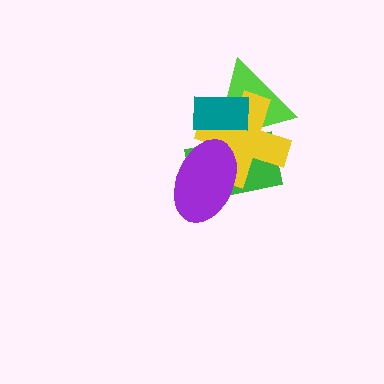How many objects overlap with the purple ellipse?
2 objects overlap with the purple ellipse.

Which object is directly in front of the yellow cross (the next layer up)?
The purple ellipse is directly in front of the yellow cross.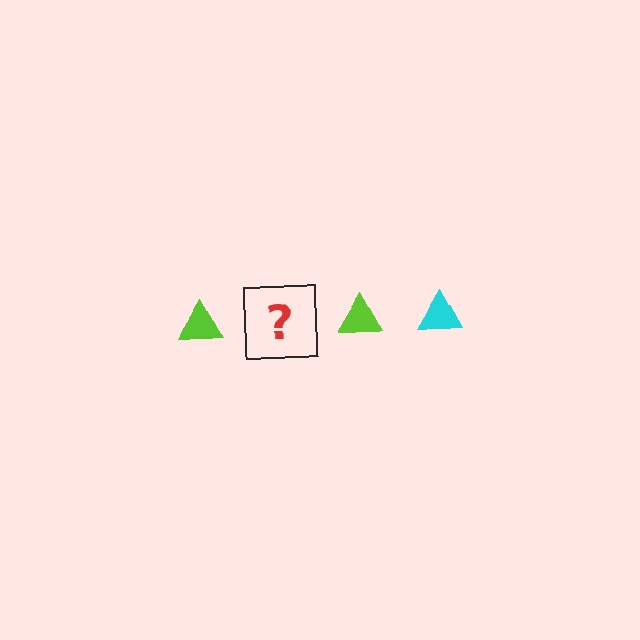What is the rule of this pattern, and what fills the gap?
The rule is that the pattern cycles through lime, cyan triangles. The gap should be filled with a cyan triangle.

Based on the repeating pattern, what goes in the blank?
The blank should be a cyan triangle.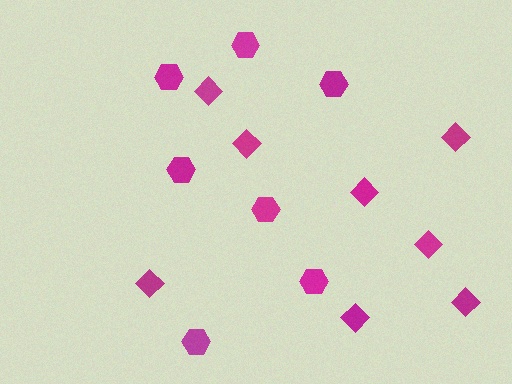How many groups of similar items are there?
There are 2 groups: one group of diamonds (8) and one group of hexagons (7).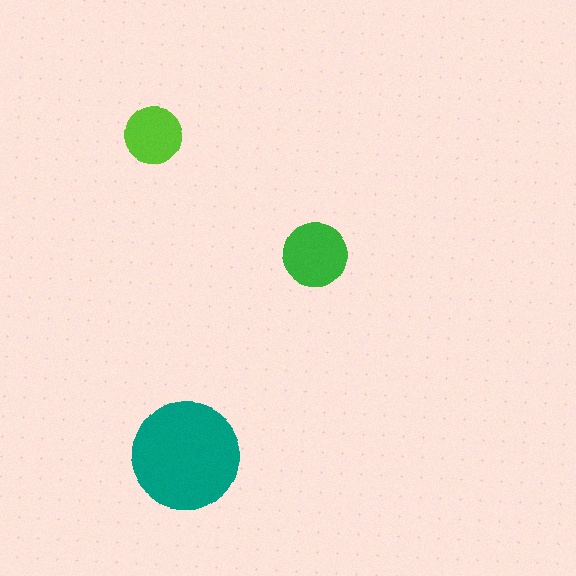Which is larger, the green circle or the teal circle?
The teal one.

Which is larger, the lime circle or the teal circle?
The teal one.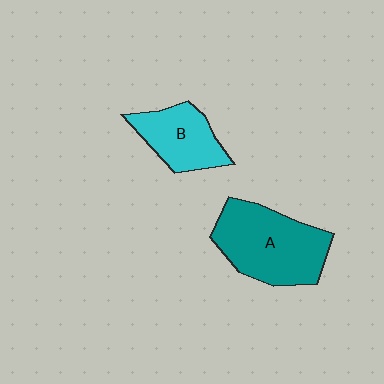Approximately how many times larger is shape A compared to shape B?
Approximately 1.6 times.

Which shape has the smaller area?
Shape B (cyan).